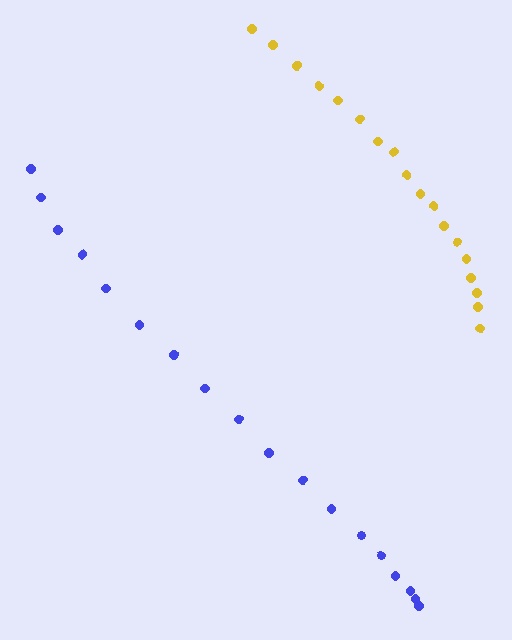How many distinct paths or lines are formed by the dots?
There are 2 distinct paths.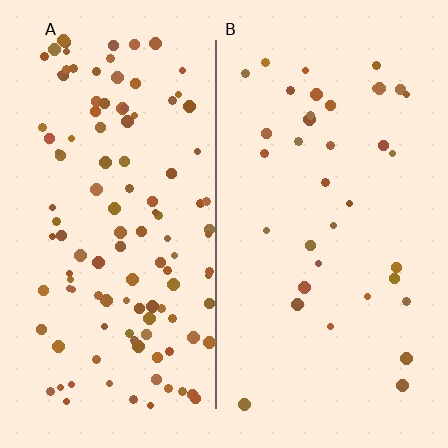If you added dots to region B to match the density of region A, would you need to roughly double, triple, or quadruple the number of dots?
Approximately triple.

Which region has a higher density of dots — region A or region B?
A (the left).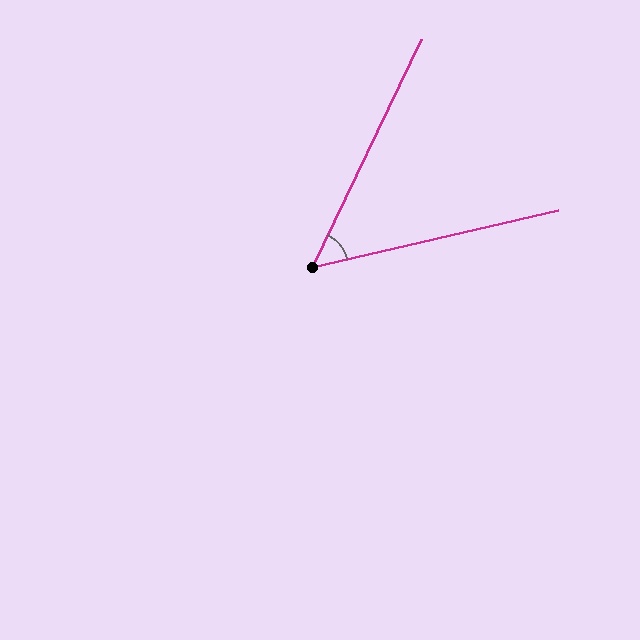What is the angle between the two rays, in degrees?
Approximately 51 degrees.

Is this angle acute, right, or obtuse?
It is acute.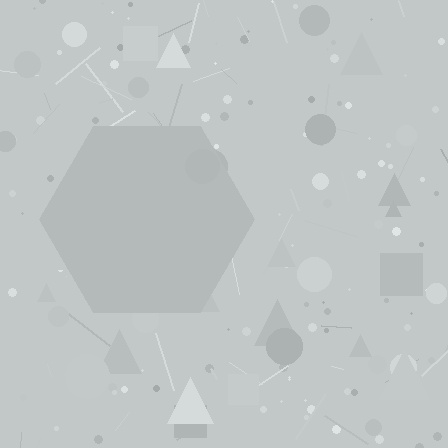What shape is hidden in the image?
A hexagon is hidden in the image.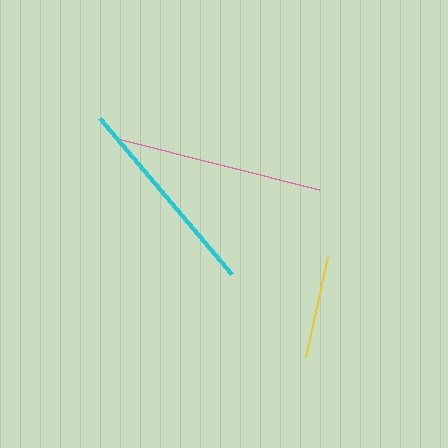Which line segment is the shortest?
The yellow line is the shortest at approximately 102 pixels.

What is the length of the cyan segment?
The cyan segment is approximately 205 pixels long.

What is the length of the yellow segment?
The yellow segment is approximately 102 pixels long.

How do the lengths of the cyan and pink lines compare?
The cyan and pink lines are approximately the same length.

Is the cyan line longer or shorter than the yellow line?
The cyan line is longer than the yellow line.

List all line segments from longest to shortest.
From longest to shortest: cyan, pink, yellow.